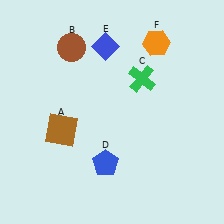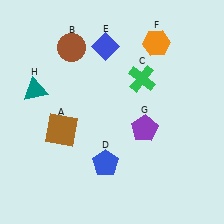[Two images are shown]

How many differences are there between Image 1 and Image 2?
There are 2 differences between the two images.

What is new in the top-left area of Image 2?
A teal triangle (H) was added in the top-left area of Image 2.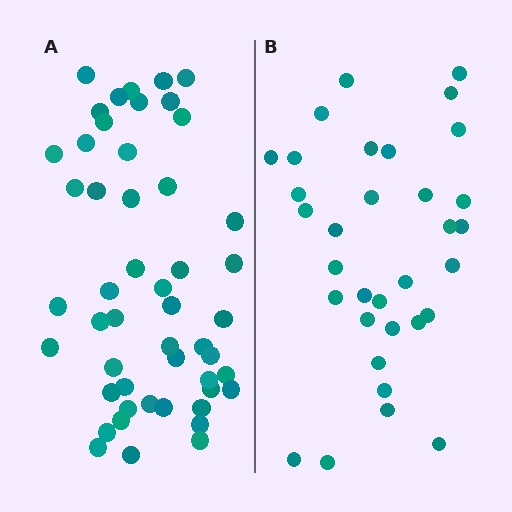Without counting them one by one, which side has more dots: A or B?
Region A (the left region) has more dots.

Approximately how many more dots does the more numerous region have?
Region A has approximately 15 more dots than region B.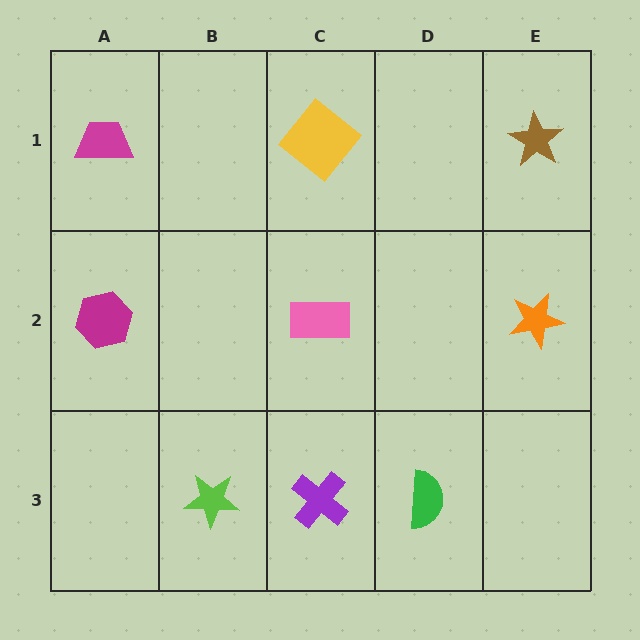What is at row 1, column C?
A yellow diamond.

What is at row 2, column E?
An orange star.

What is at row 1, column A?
A magenta trapezoid.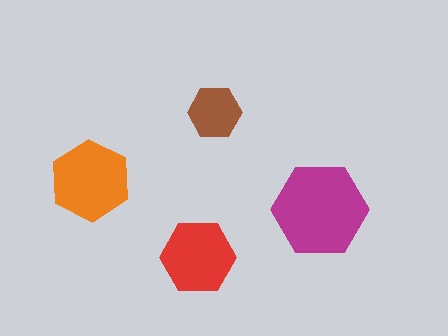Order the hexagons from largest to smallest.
the magenta one, the orange one, the red one, the brown one.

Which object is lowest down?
The red hexagon is bottommost.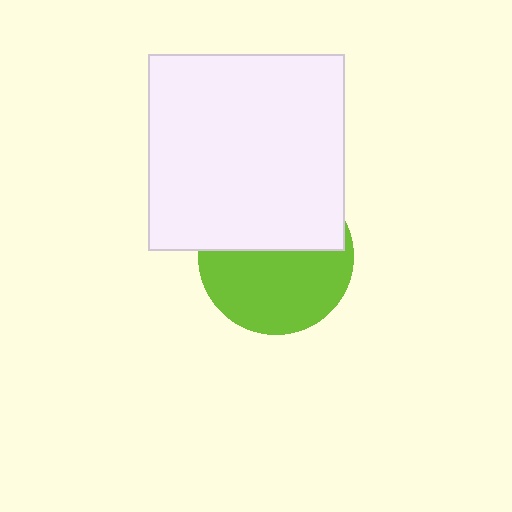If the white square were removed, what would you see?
You would see the complete lime circle.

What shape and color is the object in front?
The object in front is a white square.